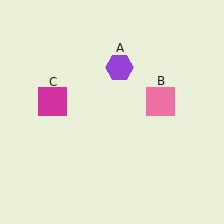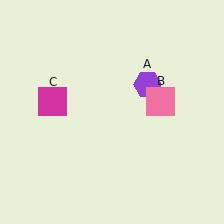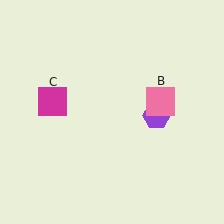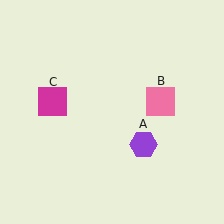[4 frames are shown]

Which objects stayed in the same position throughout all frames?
Pink square (object B) and magenta square (object C) remained stationary.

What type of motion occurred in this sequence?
The purple hexagon (object A) rotated clockwise around the center of the scene.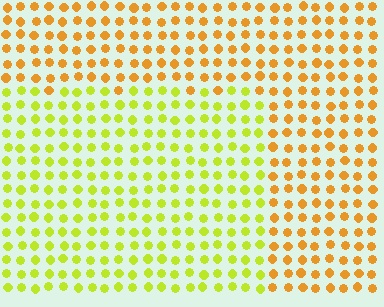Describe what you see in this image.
The image is filled with small orange elements in a uniform arrangement. A rectangle-shaped region is visible where the elements are tinted to a slightly different hue, forming a subtle color boundary.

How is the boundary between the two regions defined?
The boundary is defined purely by a slight shift in hue (about 39 degrees). Spacing, size, and orientation are identical on both sides.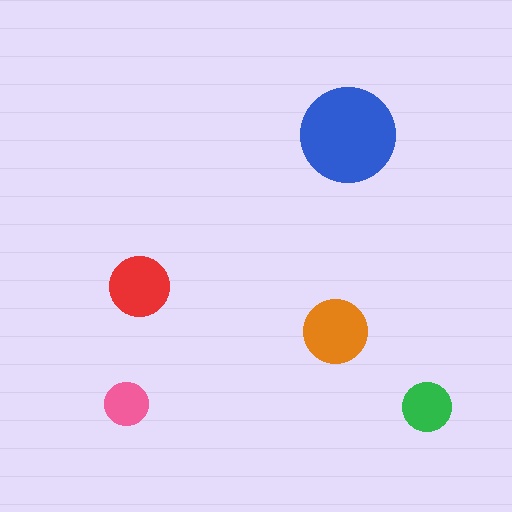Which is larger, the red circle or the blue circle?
The blue one.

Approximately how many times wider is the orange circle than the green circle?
About 1.5 times wider.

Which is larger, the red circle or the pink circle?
The red one.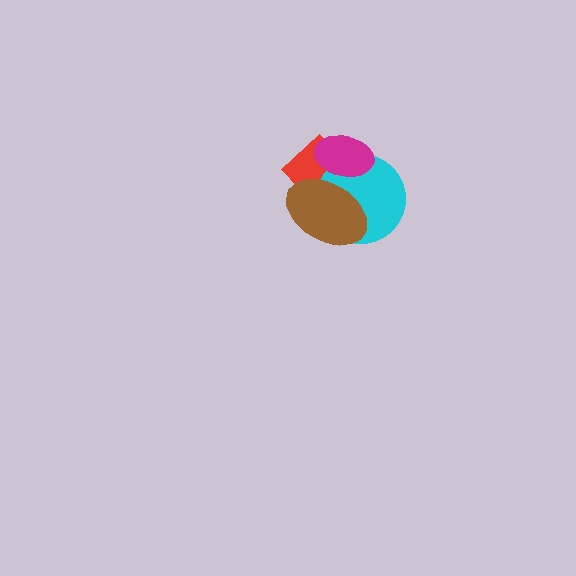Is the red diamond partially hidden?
Yes, it is partially covered by another shape.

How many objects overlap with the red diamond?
3 objects overlap with the red diamond.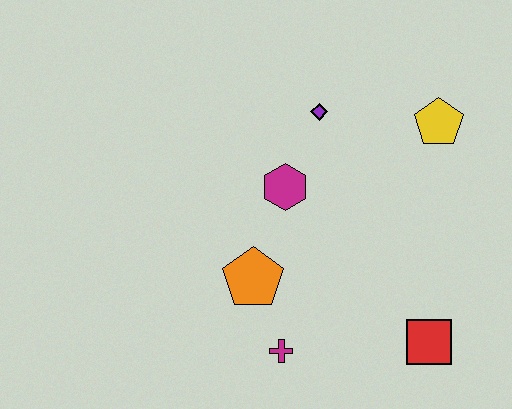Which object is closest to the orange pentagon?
The magenta cross is closest to the orange pentagon.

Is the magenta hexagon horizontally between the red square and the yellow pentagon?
No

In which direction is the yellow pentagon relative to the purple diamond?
The yellow pentagon is to the right of the purple diamond.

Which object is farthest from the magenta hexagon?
The red square is farthest from the magenta hexagon.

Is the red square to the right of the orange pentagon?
Yes